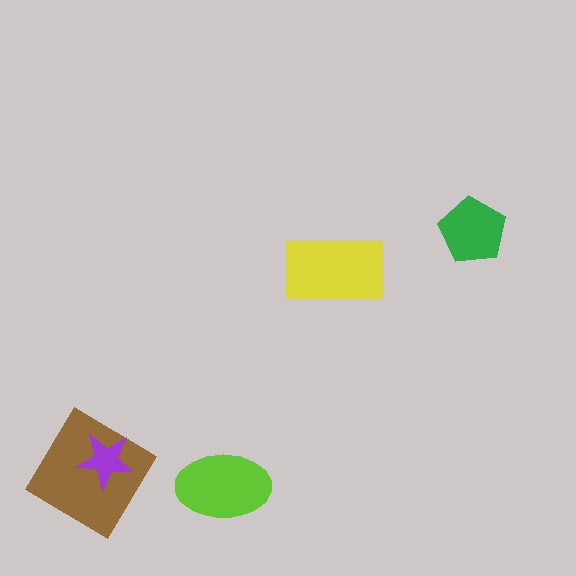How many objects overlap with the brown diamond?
1 object overlaps with the brown diamond.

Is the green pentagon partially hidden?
No, no other shape covers it.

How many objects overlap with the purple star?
1 object overlaps with the purple star.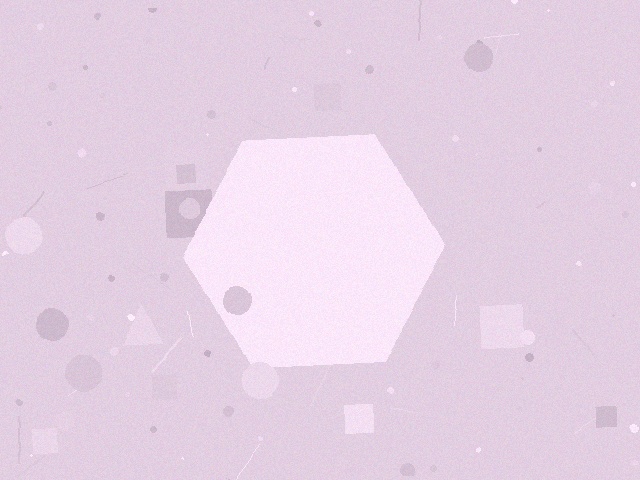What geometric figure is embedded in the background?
A hexagon is embedded in the background.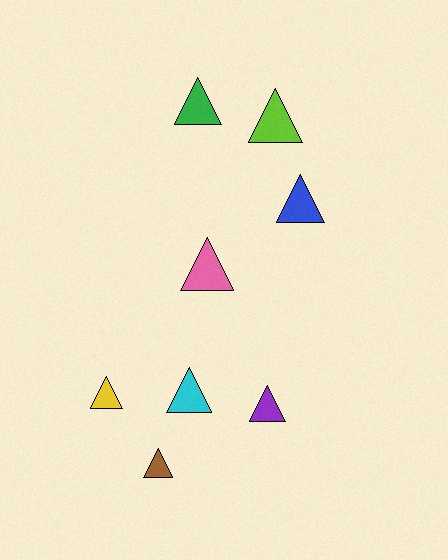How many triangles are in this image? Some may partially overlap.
There are 8 triangles.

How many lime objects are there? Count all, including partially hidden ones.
There is 1 lime object.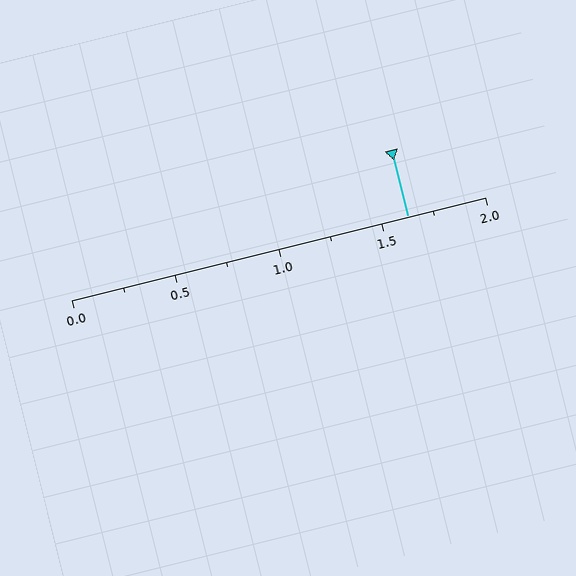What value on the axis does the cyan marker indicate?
The marker indicates approximately 1.62.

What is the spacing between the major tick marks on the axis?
The major ticks are spaced 0.5 apart.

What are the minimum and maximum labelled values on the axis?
The axis runs from 0.0 to 2.0.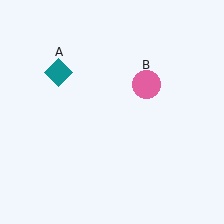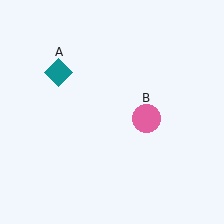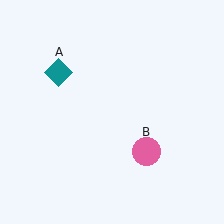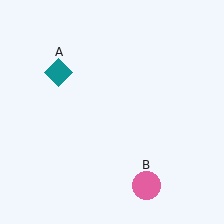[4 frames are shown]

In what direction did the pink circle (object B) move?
The pink circle (object B) moved down.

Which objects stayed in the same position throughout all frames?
Teal diamond (object A) remained stationary.